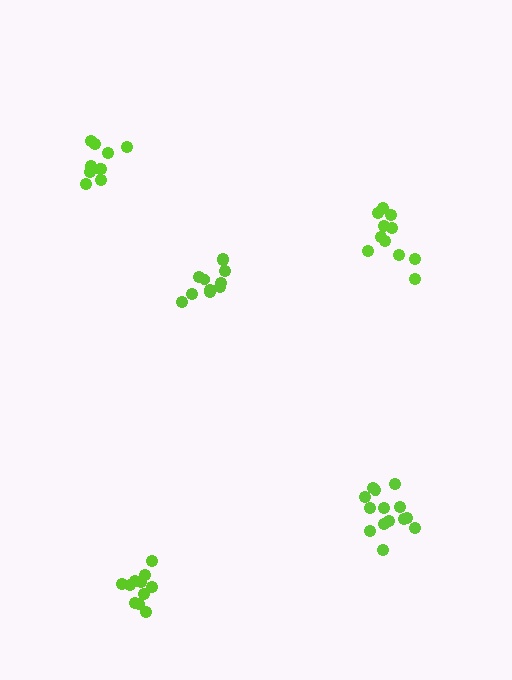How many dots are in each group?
Group 1: 11 dots, Group 2: 11 dots, Group 3: 10 dots, Group 4: 14 dots, Group 5: 11 dots (57 total).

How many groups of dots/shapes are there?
There are 5 groups.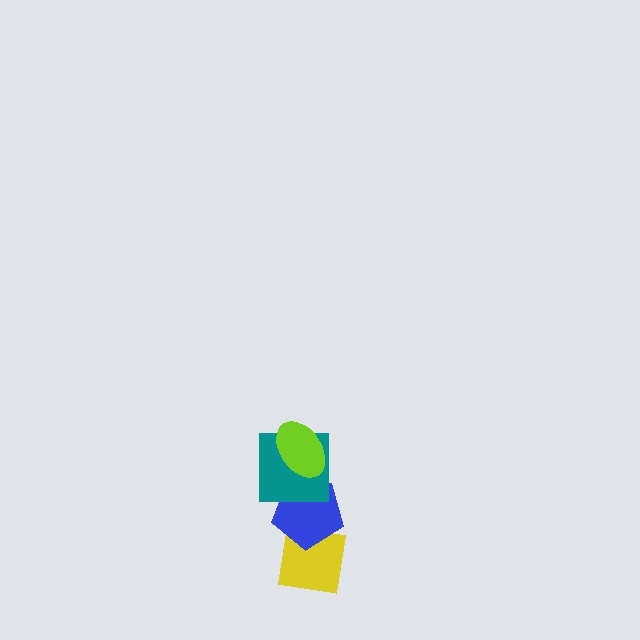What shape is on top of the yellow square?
The blue pentagon is on top of the yellow square.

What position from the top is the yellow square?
The yellow square is 4th from the top.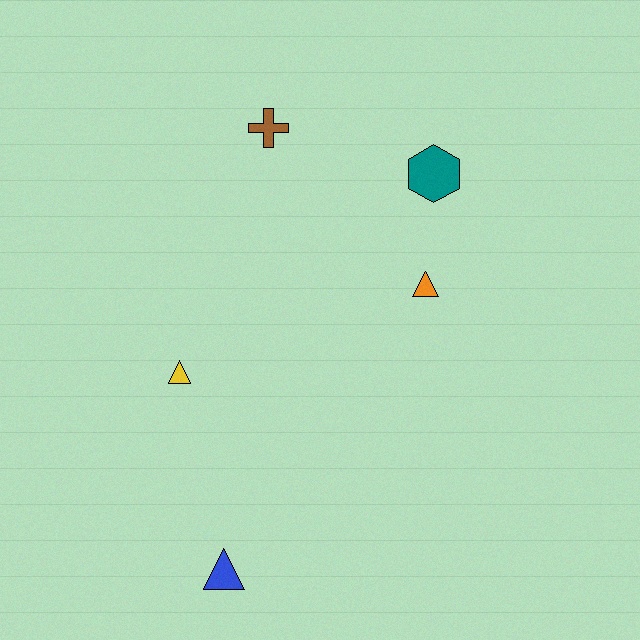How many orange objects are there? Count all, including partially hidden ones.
There is 1 orange object.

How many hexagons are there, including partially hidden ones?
There is 1 hexagon.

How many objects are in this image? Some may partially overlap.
There are 5 objects.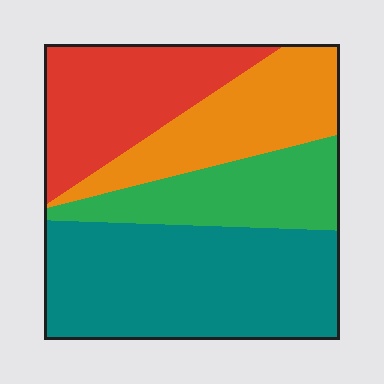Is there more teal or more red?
Teal.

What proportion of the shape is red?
Red covers roughly 20% of the shape.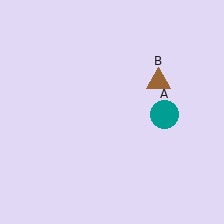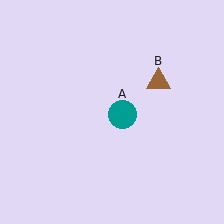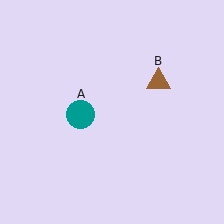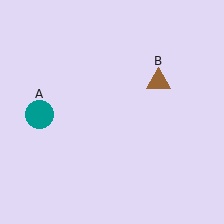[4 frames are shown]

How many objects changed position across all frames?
1 object changed position: teal circle (object A).